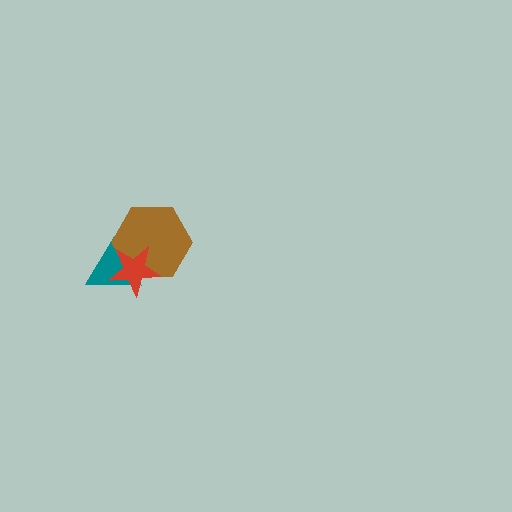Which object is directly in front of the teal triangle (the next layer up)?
The brown hexagon is directly in front of the teal triangle.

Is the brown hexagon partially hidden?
Yes, it is partially covered by another shape.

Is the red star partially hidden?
No, no other shape covers it.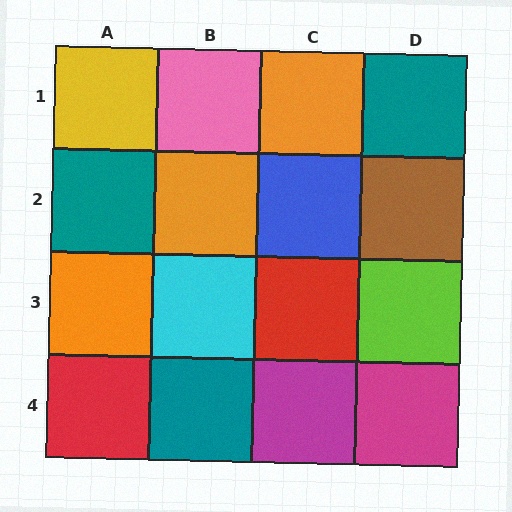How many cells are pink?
1 cell is pink.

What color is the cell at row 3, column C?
Red.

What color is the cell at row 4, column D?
Magenta.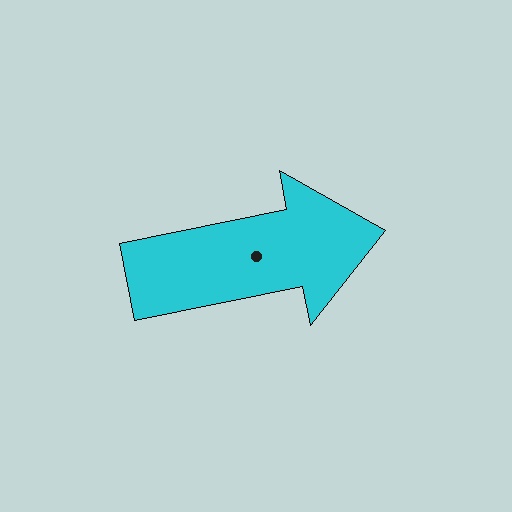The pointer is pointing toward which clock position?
Roughly 3 o'clock.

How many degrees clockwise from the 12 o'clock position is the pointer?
Approximately 79 degrees.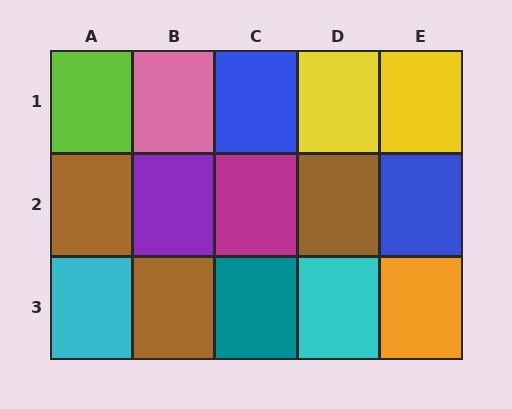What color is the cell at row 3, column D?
Cyan.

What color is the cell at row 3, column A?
Cyan.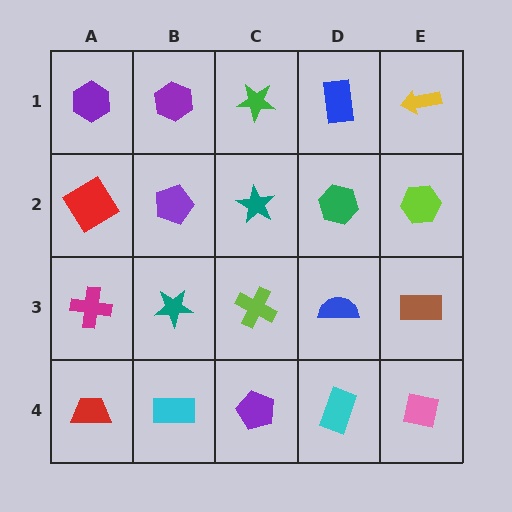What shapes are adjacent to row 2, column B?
A purple hexagon (row 1, column B), a teal star (row 3, column B), a red diamond (row 2, column A), a teal star (row 2, column C).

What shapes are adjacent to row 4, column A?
A magenta cross (row 3, column A), a cyan rectangle (row 4, column B).